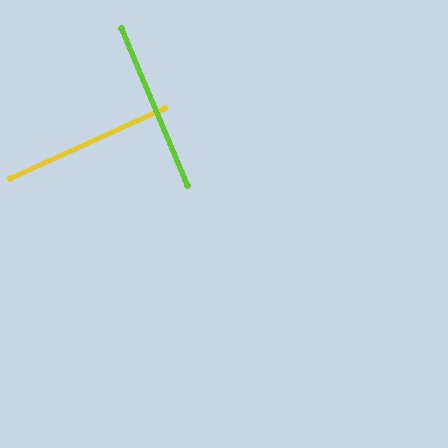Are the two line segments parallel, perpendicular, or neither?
Perpendicular — they meet at approximately 88°.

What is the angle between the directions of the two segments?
Approximately 88 degrees.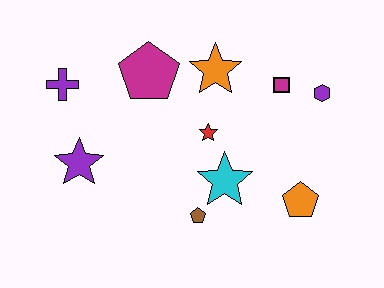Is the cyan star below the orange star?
Yes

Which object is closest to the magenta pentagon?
The orange star is closest to the magenta pentagon.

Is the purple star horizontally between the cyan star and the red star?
No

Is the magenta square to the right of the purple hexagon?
No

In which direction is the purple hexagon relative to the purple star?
The purple hexagon is to the right of the purple star.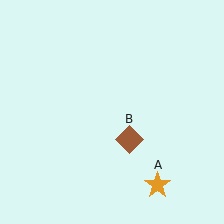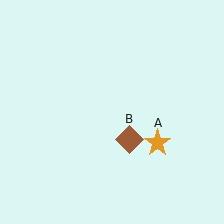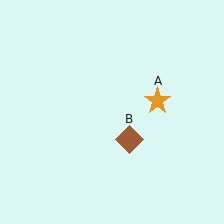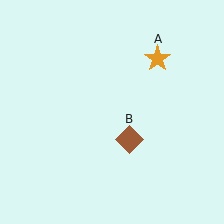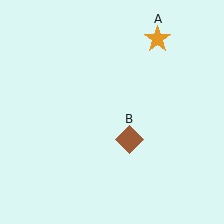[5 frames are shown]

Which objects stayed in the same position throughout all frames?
Brown diamond (object B) remained stationary.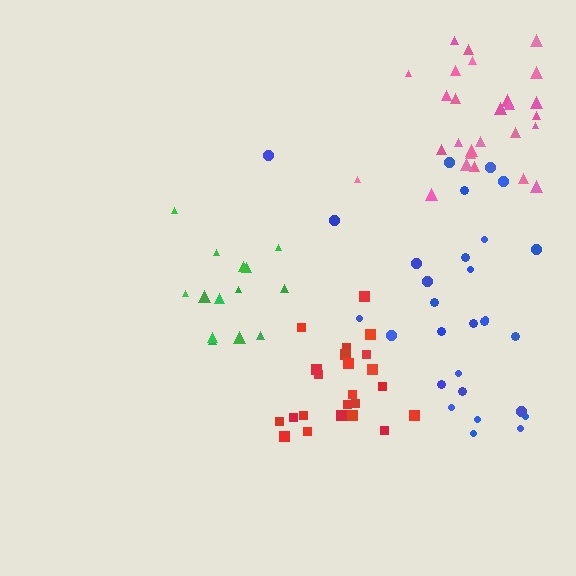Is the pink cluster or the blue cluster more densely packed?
Pink.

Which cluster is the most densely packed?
Red.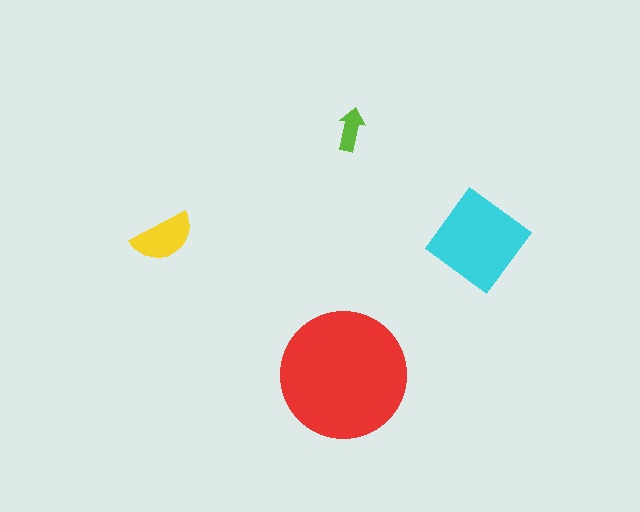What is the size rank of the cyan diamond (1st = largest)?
2nd.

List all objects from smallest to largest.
The lime arrow, the yellow semicircle, the cyan diamond, the red circle.